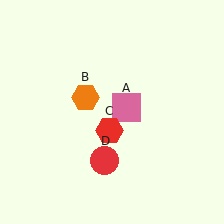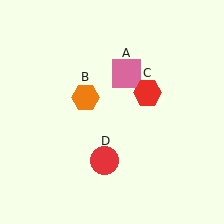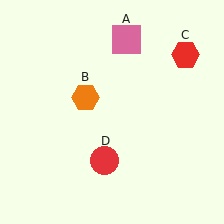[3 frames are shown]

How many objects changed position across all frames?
2 objects changed position: pink square (object A), red hexagon (object C).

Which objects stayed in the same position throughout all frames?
Orange hexagon (object B) and red circle (object D) remained stationary.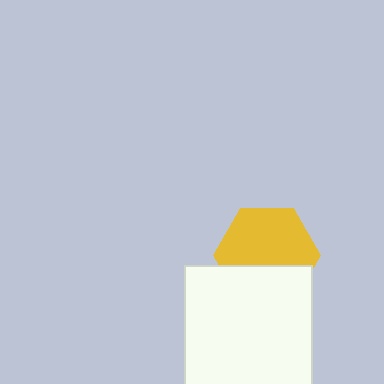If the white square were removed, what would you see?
You would see the complete yellow hexagon.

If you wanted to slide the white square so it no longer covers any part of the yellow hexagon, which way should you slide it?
Slide it down — that is the most direct way to separate the two shapes.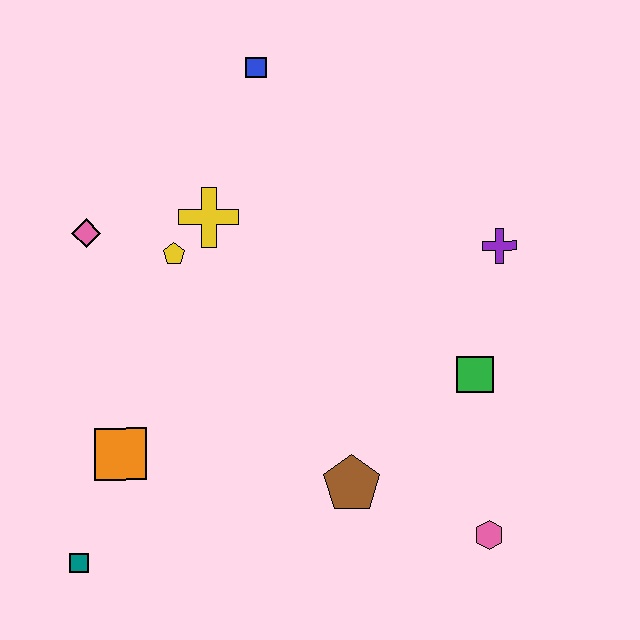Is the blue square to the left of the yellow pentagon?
No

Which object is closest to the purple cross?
The green square is closest to the purple cross.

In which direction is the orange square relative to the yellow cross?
The orange square is below the yellow cross.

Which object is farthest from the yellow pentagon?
The pink hexagon is farthest from the yellow pentagon.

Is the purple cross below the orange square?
No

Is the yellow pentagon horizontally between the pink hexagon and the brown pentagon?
No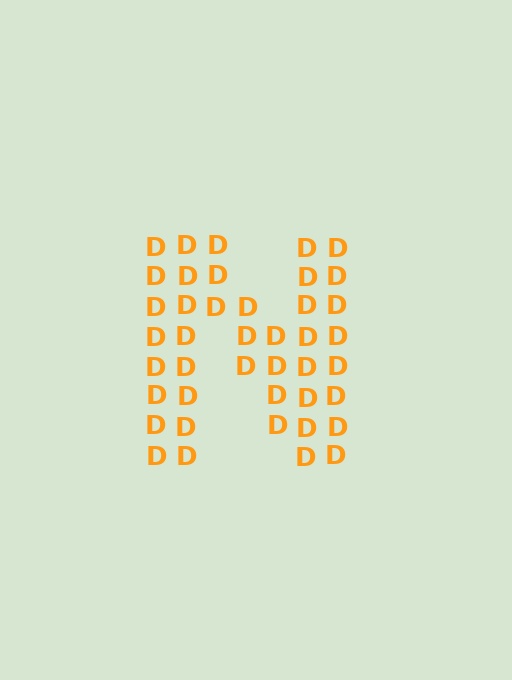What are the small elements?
The small elements are letter D's.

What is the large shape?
The large shape is the letter N.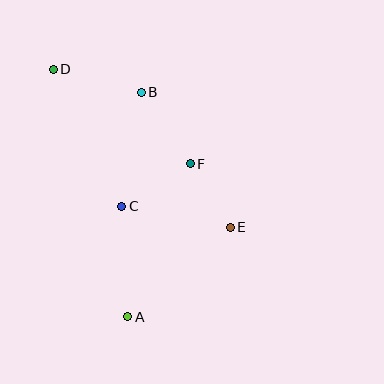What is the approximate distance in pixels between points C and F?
The distance between C and F is approximately 81 pixels.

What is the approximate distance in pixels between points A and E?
The distance between A and E is approximately 136 pixels.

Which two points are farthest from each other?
Points A and D are farthest from each other.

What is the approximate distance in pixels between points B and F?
The distance between B and F is approximately 87 pixels.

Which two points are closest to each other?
Points E and F are closest to each other.